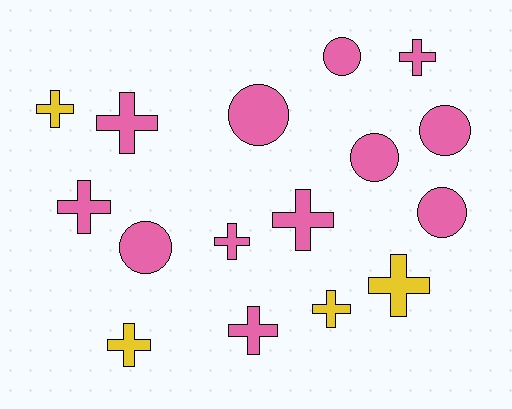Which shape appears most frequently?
Cross, with 10 objects.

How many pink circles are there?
There are 6 pink circles.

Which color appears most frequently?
Pink, with 12 objects.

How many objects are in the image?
There are 16 objects.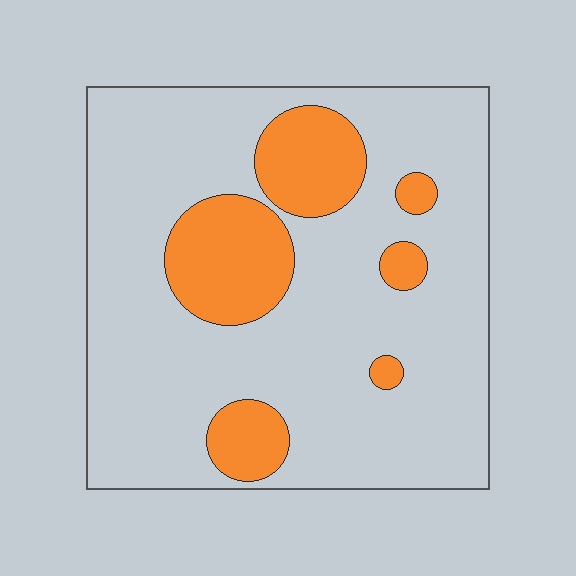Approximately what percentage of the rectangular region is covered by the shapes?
Approximately 20%.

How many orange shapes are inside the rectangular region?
6.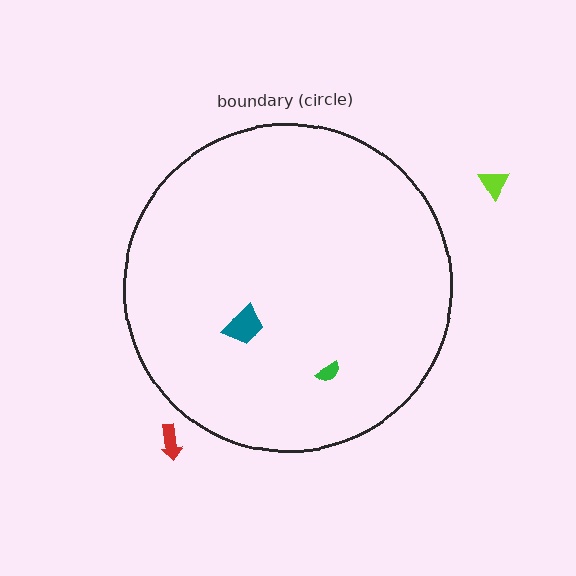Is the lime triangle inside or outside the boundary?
Outside.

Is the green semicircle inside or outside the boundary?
Inside.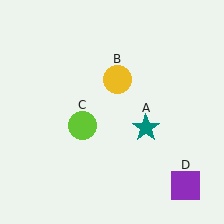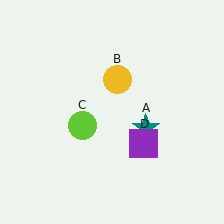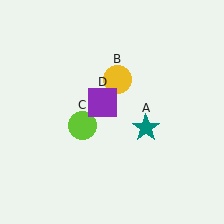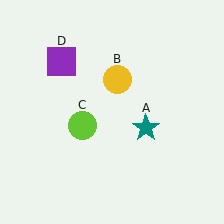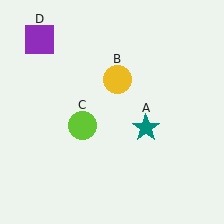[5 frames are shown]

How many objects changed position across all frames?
1 object changed position: purple square (object D).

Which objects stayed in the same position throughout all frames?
Teal star (object A) and yellow circle (object B) and lime circle (object C) remained stationary.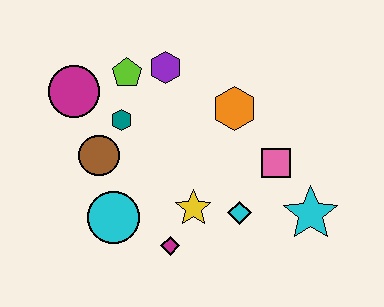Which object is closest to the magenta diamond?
The yellow star is closest to the magenta diamond.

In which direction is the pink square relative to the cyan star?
The pink square is above the cyan star.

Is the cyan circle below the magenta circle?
Yes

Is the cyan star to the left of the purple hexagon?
No